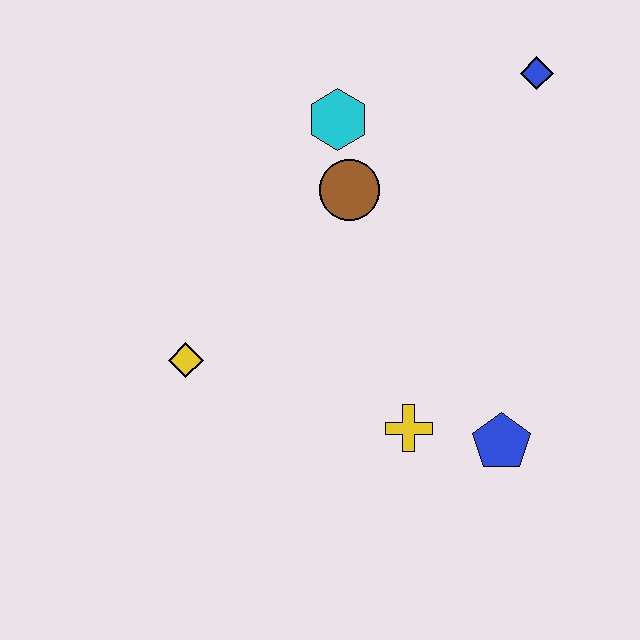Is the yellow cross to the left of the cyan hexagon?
No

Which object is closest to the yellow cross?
The blue pentagon is closest to the yellow cross.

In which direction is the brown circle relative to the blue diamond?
The brown circle is to the left of the blue diamond.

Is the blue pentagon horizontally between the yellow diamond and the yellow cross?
No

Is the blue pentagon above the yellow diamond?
No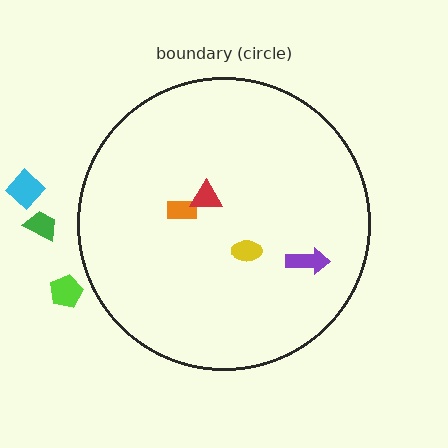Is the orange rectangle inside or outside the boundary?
Inside.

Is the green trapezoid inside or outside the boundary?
Outside.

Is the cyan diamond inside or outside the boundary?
Outside.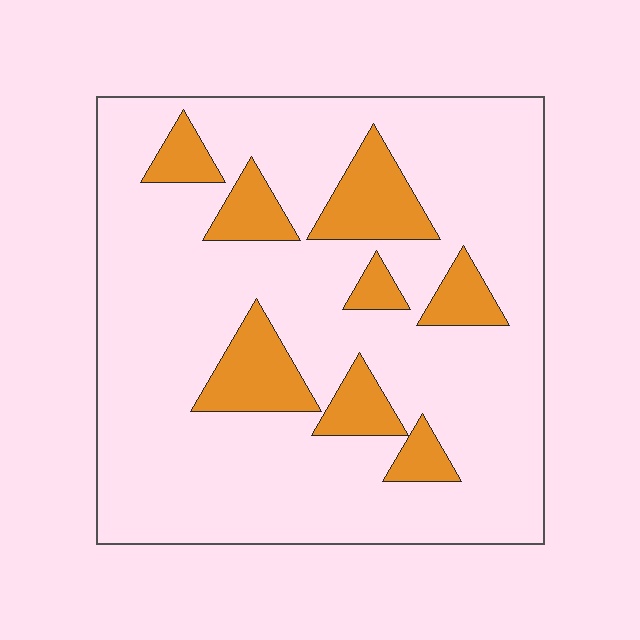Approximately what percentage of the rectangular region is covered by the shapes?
Approximately 20%.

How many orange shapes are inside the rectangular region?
8.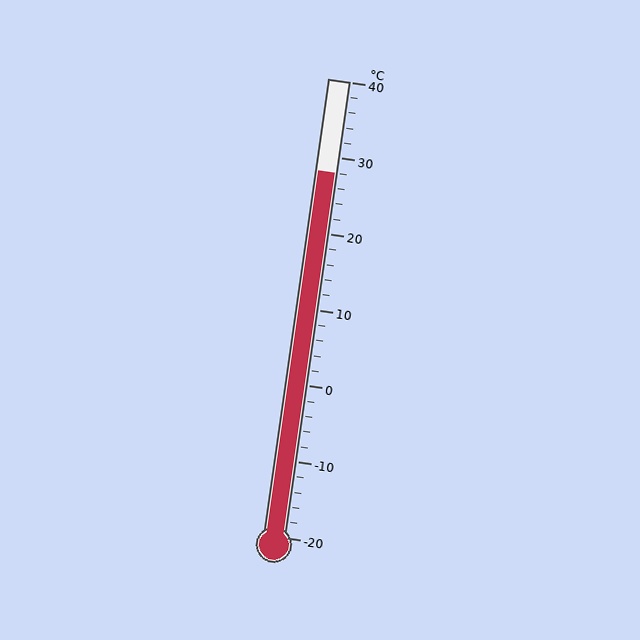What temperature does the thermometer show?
The thermometer shows approximately 28°C.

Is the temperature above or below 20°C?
The temperature is above 20°C.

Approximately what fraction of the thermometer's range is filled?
The thermometer is filled to approximately 80% of its range.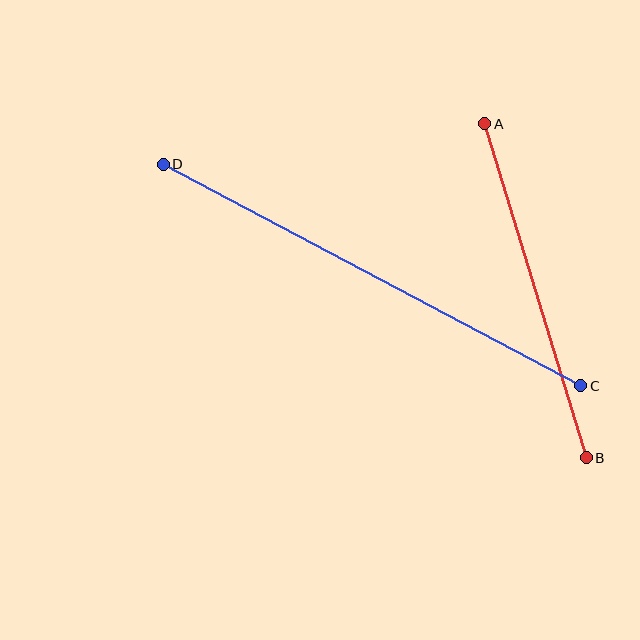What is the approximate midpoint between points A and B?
The midpoint is at approximately (536, 291) pixels.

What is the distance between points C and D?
The distance is approximately 472 pixels.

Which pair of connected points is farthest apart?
Points C and D are farthest apart.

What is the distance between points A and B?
The distance is approximately 349 pixels.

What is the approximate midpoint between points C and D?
The midpoint is at approximately (372, 275) pixels.